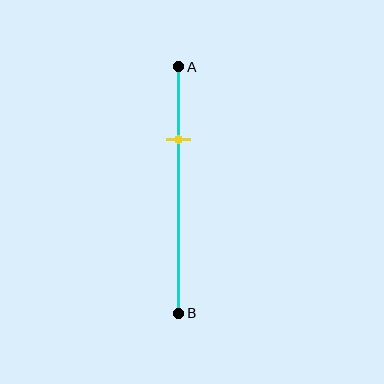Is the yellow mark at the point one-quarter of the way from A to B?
No, the mark is at about 30% from A, not at the 25% one-quarter point.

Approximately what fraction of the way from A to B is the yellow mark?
The yellow mark is approximately 30% of the way from A to B.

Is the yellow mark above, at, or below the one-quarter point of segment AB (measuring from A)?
The yellow mark is below the one-quarter point of segment AB.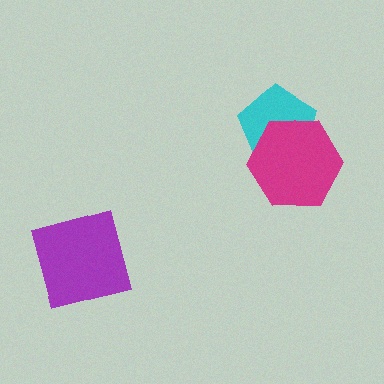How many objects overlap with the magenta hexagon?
1 object overlaps with the magenta hexagon.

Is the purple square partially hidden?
No, no other shape covers it.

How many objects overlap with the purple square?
0 objects overlap with the purple square.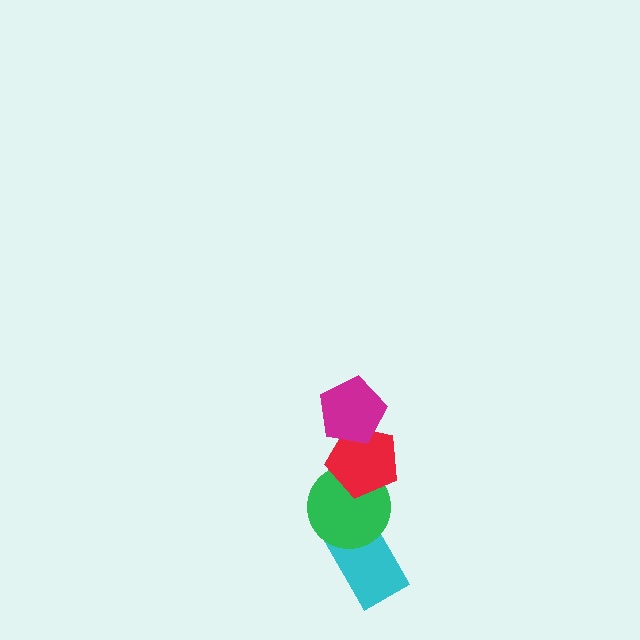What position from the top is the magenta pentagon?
The magenta pentagon is 1st from the top.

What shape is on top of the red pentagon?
The magenta pentagon is on top of the red pentagon.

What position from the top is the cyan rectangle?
The cyan rectangle is 4th from the top.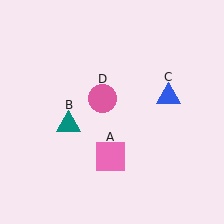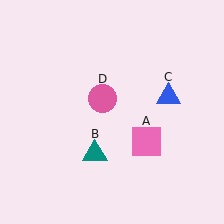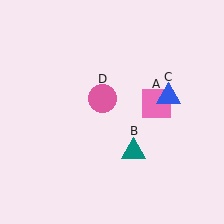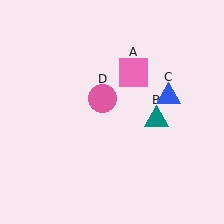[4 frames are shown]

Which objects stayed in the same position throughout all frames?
Blue triangle (object C) and pink circle (object D) remained stationary.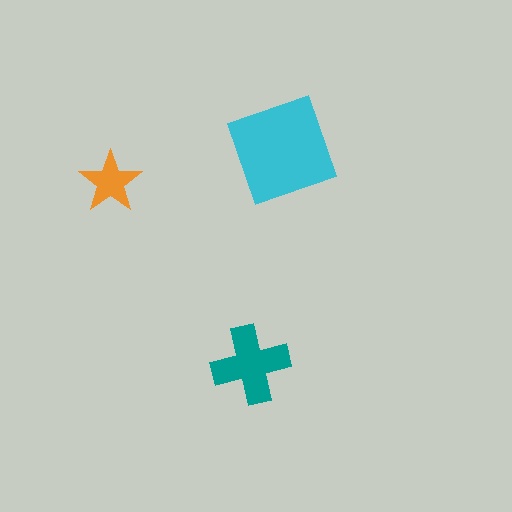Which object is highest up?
The cyan square is topmost.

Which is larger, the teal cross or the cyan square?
The cyan square.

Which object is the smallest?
The orange star.